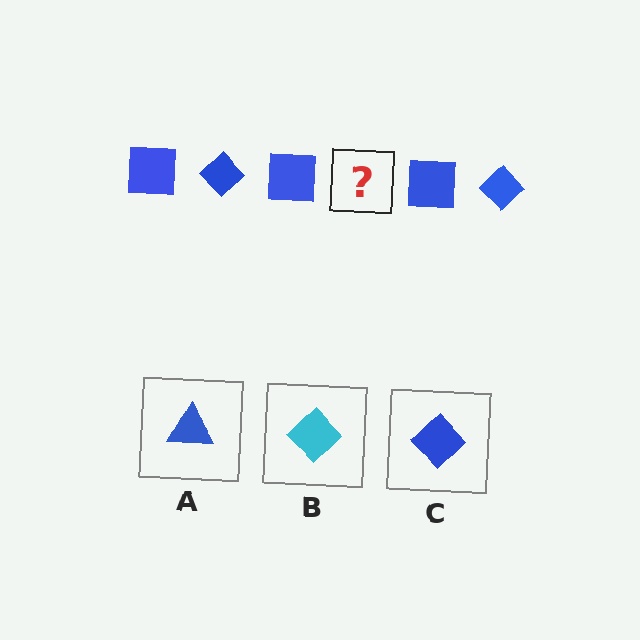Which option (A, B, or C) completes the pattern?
C.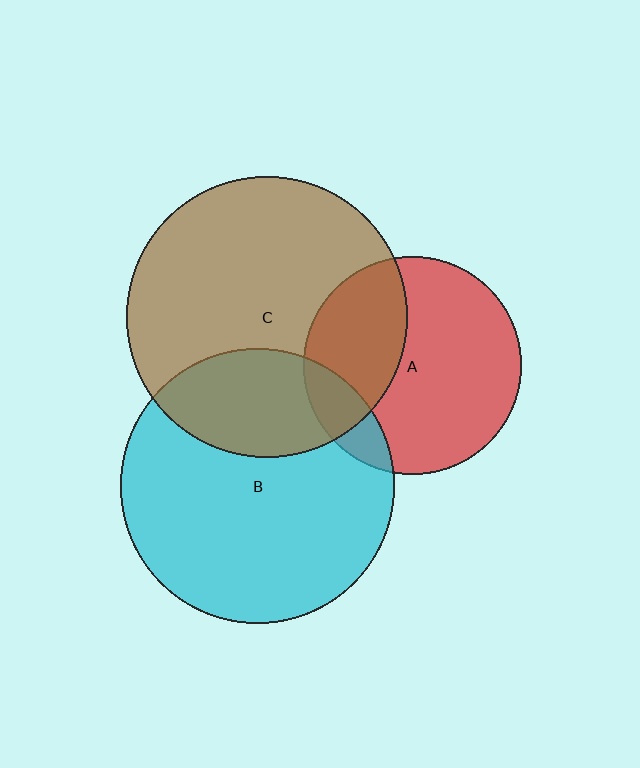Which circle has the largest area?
Circle C (brown).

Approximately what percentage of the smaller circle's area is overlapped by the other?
Approximately 30%.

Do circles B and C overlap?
Yes.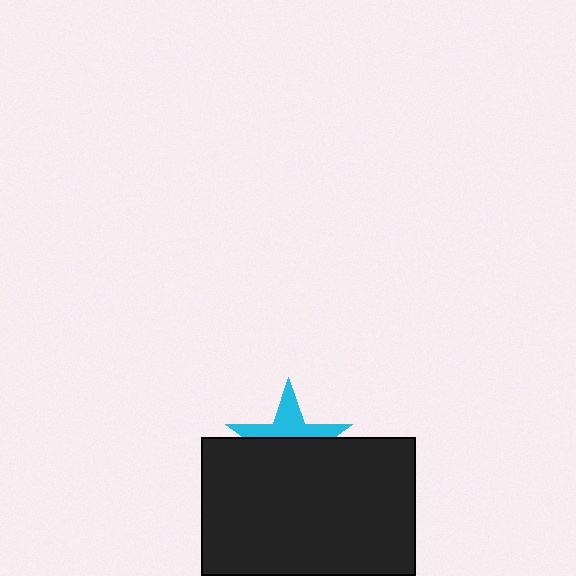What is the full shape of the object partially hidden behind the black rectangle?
The partially hidden object is a cyan star.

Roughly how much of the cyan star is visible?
A small part of it is visible (roughly 43%).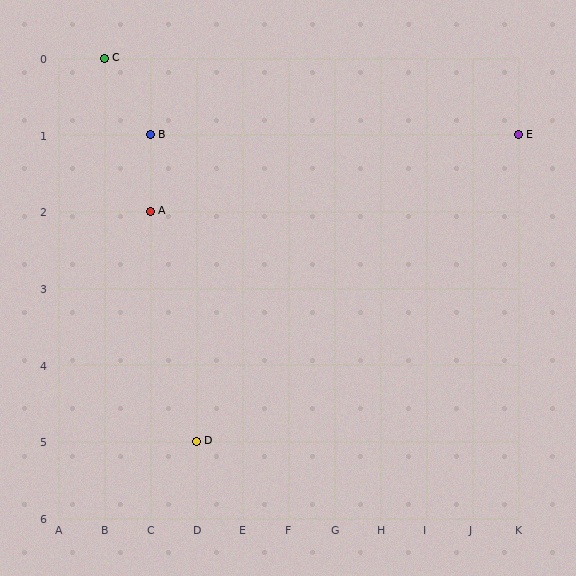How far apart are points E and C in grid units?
Points E and C are 9 columns and 1 row apart (about 9.1 grid units diagonally).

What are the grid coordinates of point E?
Point E is at grid coordinates (K, 1).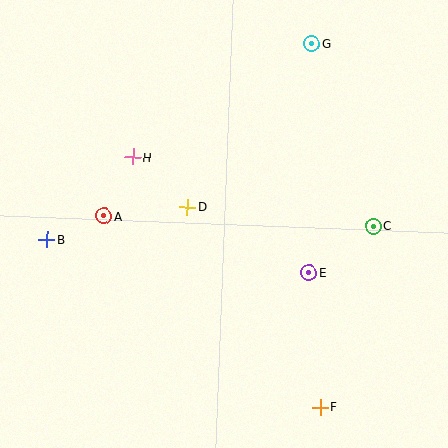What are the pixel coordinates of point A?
Point A is at (104, 216).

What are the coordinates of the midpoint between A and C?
The midpoint between A and C is at (239, 221).